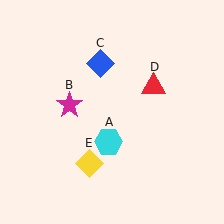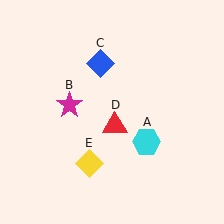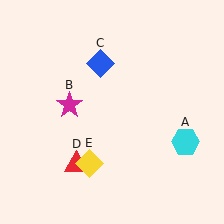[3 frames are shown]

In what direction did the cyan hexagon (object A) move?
The cyan hexagon (object A) moved right.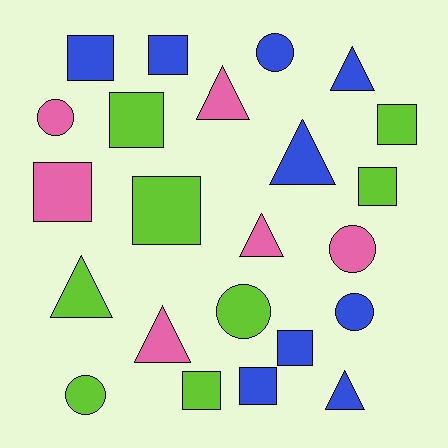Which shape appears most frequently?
Square, with 10 objects.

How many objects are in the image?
There are 23 objects.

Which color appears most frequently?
Blue, with 9 objects.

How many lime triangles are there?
There is 1 lime triangle.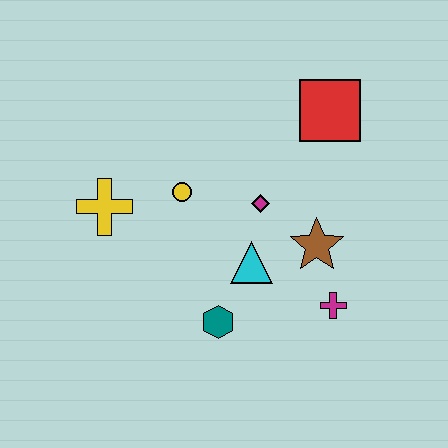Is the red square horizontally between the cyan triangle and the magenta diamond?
No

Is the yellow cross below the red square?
Yes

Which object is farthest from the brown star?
The yellow cross is farthest from the brown star.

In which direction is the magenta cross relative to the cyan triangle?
The magenta cross is to the right of the cyan triangle.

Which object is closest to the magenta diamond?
The cyan triangle is closest to the magenta diamond.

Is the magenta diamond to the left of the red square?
Yes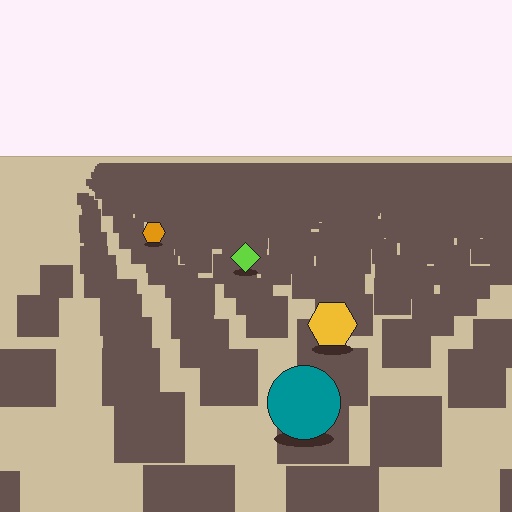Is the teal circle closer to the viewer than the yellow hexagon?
Yes. The teal circle is closer — you can tell from the texture gradient: the ground texture is coarser near it.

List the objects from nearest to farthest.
From nearest to farthest: the teal circle, the yellow hexagon, the lime diamond, the orange hexagon.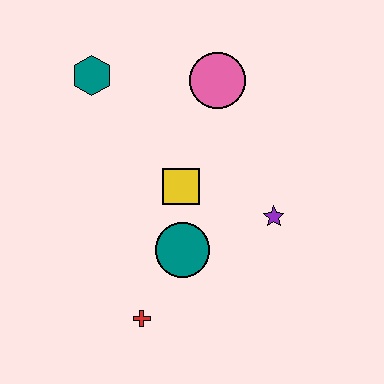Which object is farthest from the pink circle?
The red cross is farthest from the pink circle.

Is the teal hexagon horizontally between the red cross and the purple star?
No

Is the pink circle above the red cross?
Yes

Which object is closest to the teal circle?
The yellow square is closest to the teal circle.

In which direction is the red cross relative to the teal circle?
The red cross is below the teal circle.